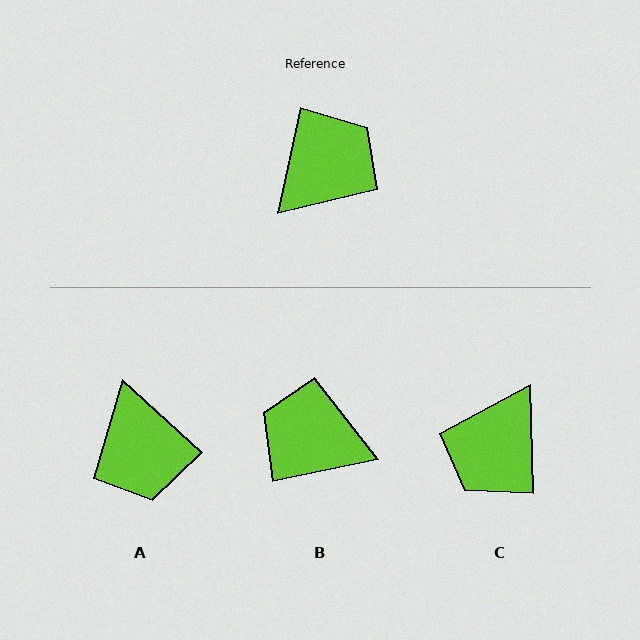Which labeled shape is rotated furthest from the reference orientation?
C, about 166 degrees away.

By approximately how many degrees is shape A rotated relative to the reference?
Approximately 120 degrees clockwise.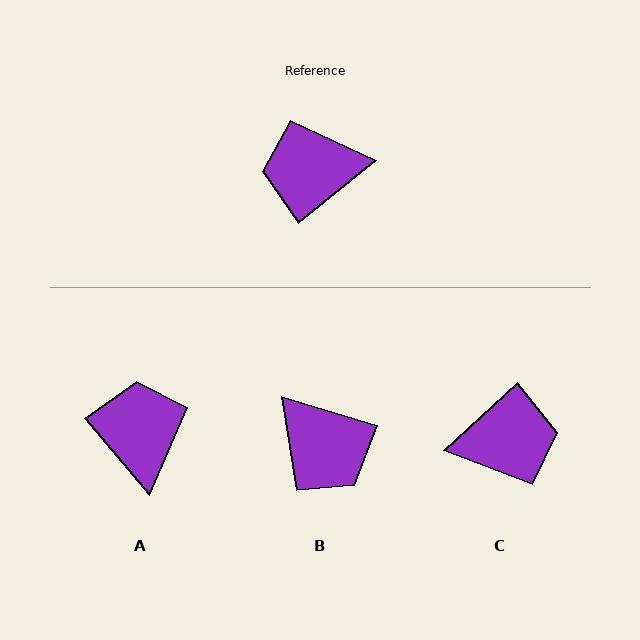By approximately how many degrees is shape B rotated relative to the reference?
Approximately 124 degrees counter-clockwise.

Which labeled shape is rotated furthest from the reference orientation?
C, about 176 degrees away.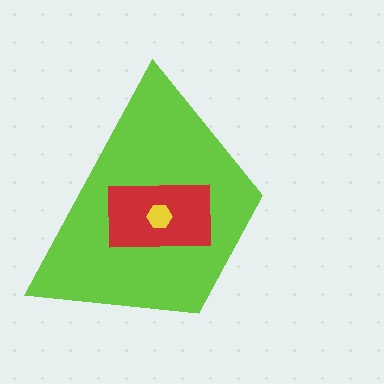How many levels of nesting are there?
3.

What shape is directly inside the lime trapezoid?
The red rectangle.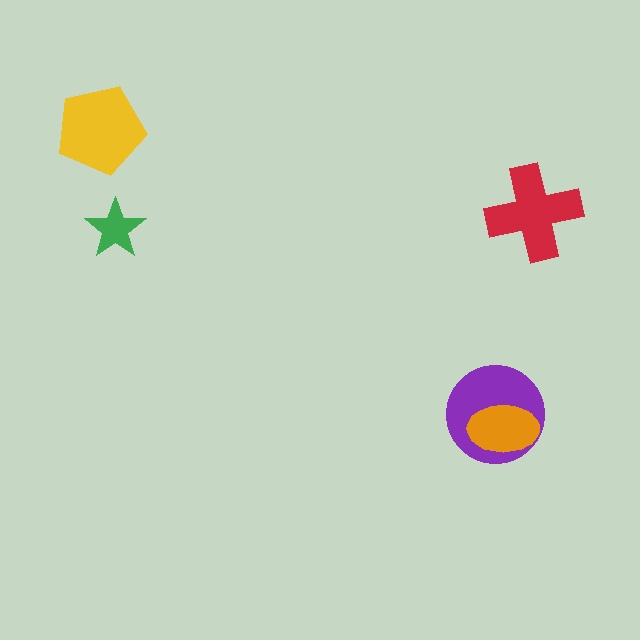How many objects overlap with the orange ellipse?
1 object overlaps with the orange ellipse.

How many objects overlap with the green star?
0 objects overlap with the green star.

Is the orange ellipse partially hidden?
No, no other shape covers it.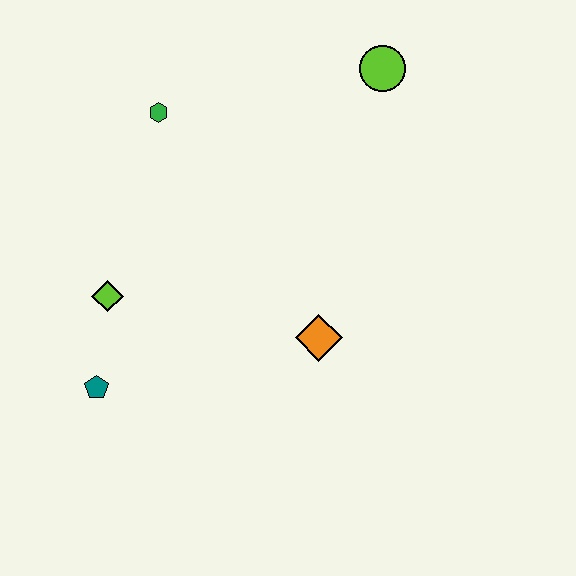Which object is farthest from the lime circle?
The teal pentagon is farthest from the lime circle.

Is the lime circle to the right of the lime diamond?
Yes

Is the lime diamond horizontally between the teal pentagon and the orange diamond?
Yes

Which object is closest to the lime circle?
The green hexagon is closest to the lime circle.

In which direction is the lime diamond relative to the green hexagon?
The lime diamond is below the green hexagon.